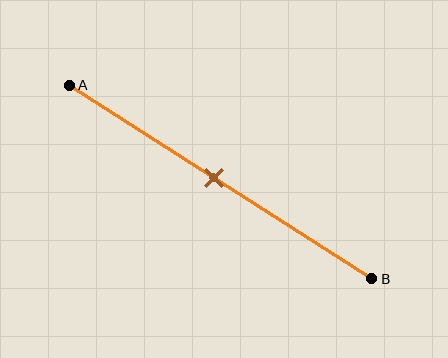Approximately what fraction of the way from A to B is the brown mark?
The brown mark is approximately 50% of the way from A to B.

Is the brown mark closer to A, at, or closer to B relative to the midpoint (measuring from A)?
The brown mark is approximately at the midpoint of segment AB.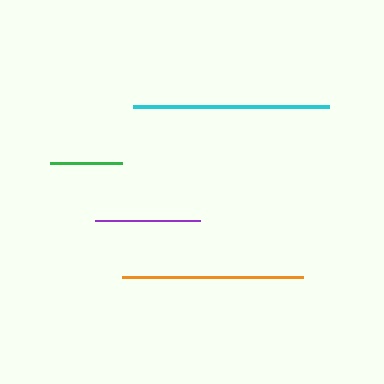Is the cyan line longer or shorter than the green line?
The cyan line is longer than the green line.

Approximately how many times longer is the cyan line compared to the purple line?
The cyan line is approximately 1.9 times the length of the purple line.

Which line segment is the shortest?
The green line is the shortest at approximately 72 pixels.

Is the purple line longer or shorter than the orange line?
The orange line is longer than the purple line.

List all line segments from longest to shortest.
From longest to shortest: cyan, orange, purple, green.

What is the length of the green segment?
The green segment is approximately 72 pixels long.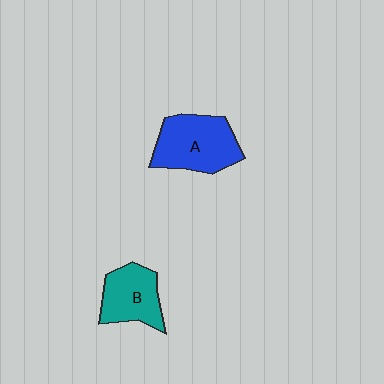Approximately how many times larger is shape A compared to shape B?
Approximately 1.3 times.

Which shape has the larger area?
Shape A (blue).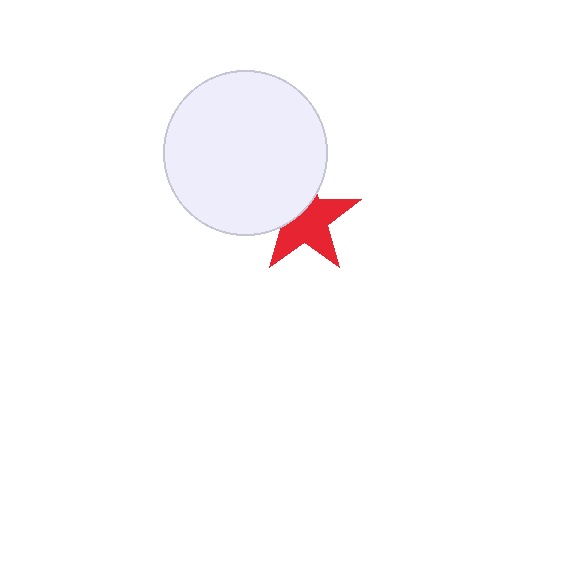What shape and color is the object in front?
The object in front is a white circle.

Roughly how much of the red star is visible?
About half of it is visible (roughly 63%).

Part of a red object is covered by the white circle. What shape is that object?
It is a star.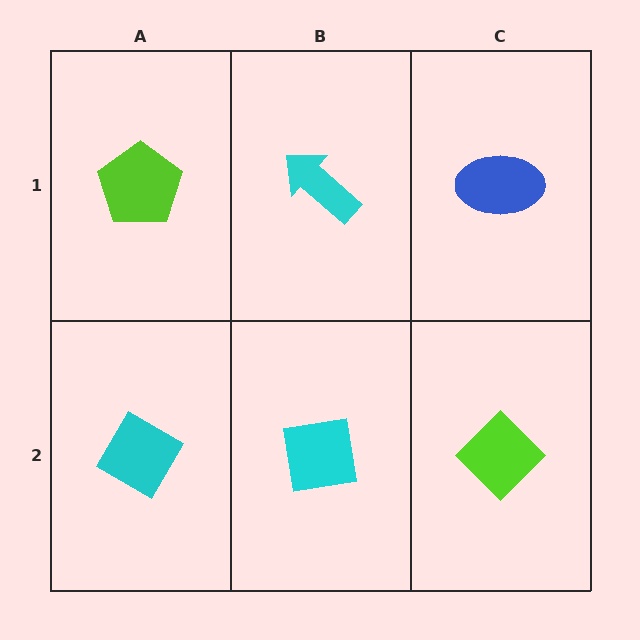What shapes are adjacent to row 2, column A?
A lime pentagon (row 1, column A), a cyan square (row 2, column B).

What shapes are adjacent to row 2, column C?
A blue ellipse (row 1, column C), a cyan square (row 2, column B).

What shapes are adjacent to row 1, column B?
A cyan square (row 2, column B), a lime pentagon (row 1, column A), a blue ellipse (row 1, column C).